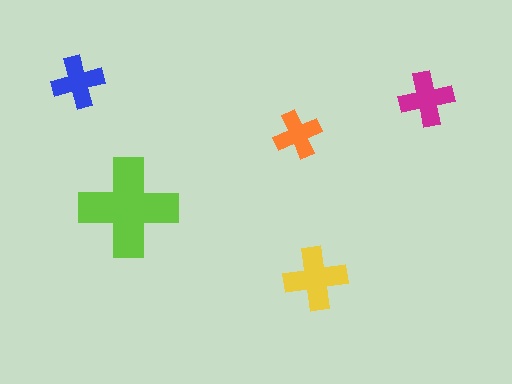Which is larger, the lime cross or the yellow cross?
The lime one.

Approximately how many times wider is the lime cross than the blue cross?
About 2 times wider.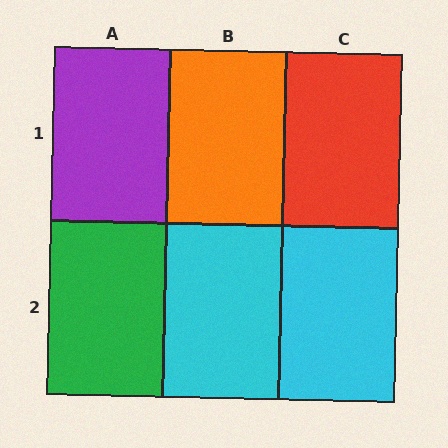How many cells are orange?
1 cell is orange.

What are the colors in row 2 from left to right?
Green, cyan, cyan.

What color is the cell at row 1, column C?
Red.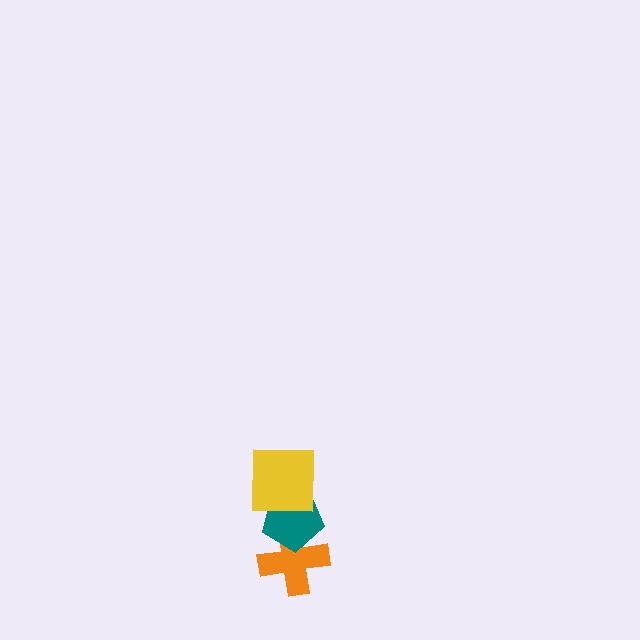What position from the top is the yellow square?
The yellow square is 1st from the top.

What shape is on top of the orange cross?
The teal pentagon is on top of the orange cross.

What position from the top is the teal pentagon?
The teal pentagon is 2nd from the top.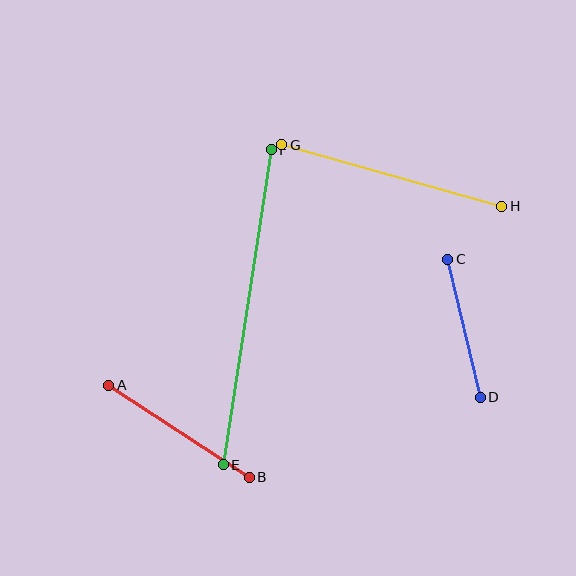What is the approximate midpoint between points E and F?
The midpoint is at approximately (247, 307) pixels.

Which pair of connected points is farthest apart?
Points E and F are farthest apart.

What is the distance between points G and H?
The distance is approximately 228 pixels.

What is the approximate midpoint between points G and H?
The midpoint is at approximately (392, 176) pixels.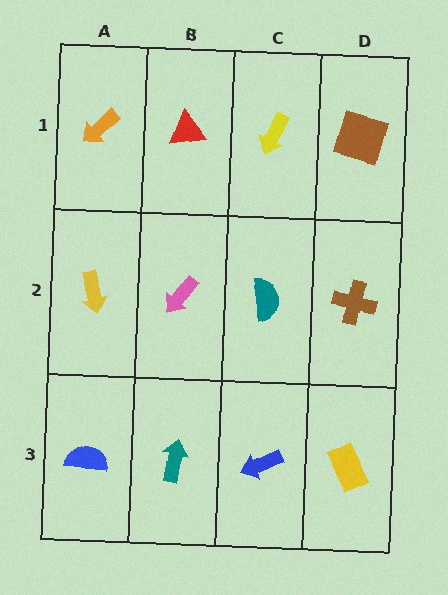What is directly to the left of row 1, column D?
A yellow arrow.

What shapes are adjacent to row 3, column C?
A teal semicircle (row 2, column C), a teal arrow (row 3, column B), a yellow rectangle (row 3, column D).